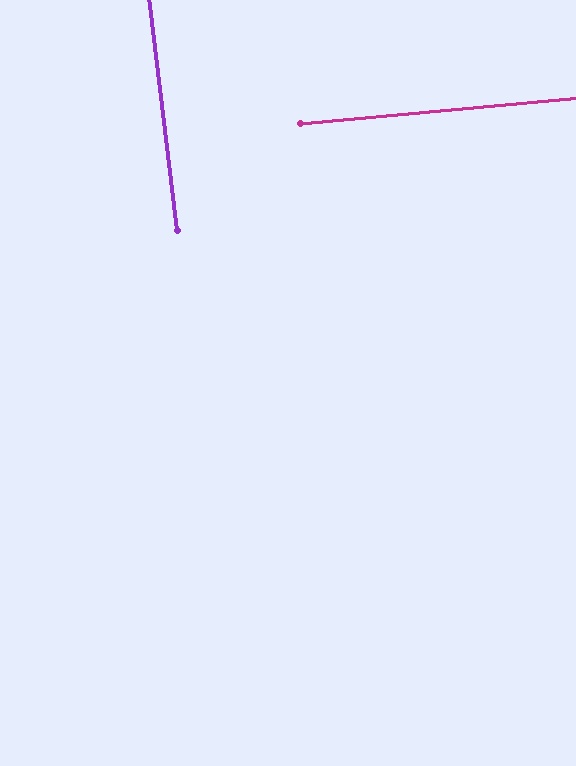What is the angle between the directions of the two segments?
Approximately 88 degrees.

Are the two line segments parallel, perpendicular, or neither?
Perpendicular — they meet at approximately 88°.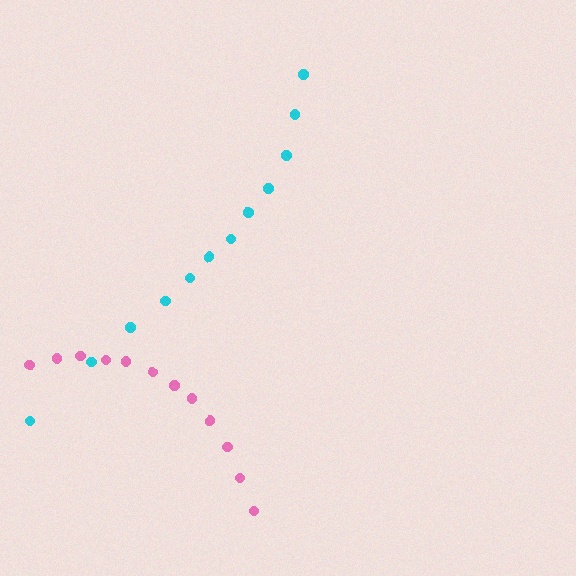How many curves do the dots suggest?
There are 2 distinct paths.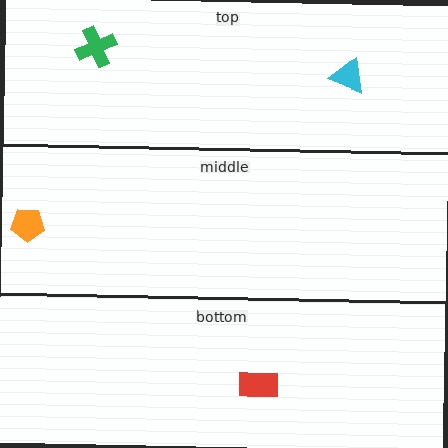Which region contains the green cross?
The top region.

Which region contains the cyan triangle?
The top region.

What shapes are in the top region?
The green cross, the cyan triangle.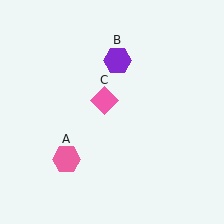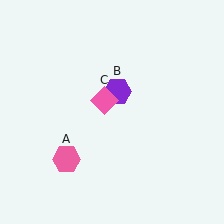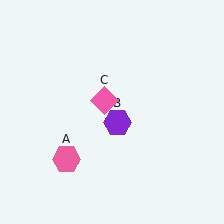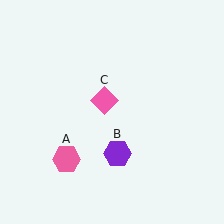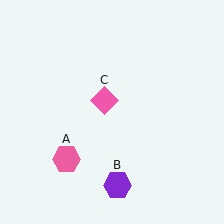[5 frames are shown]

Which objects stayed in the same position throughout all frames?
Pink hexagon (object A) and pink diamond (object C) remained stationary.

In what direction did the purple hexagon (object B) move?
The purple hexagon (object B) moved down.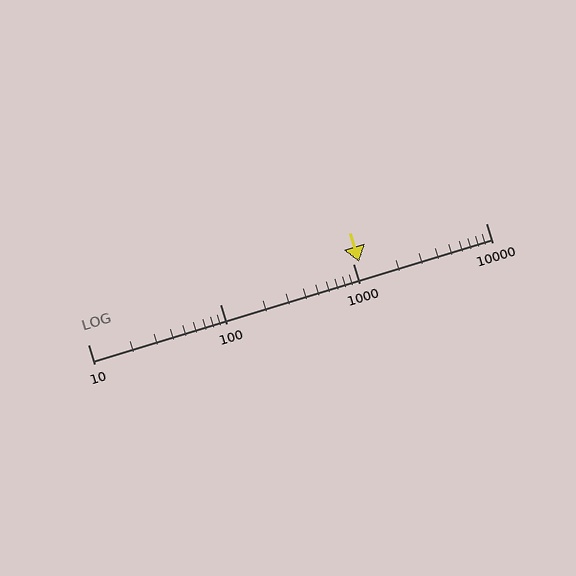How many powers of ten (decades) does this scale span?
The scale spans 3 decades, from 10 to 10000.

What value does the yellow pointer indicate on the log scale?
The pointer indicates approximately 1100.